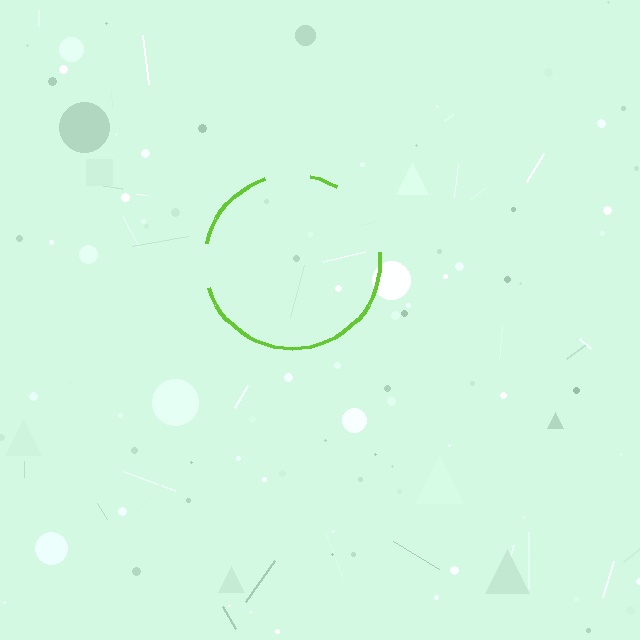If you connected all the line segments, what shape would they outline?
They would outline a circle.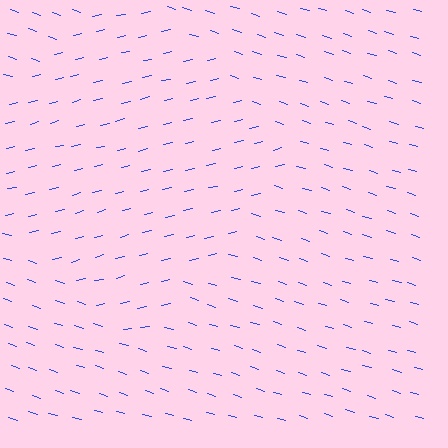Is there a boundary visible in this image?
Yes, there is a texture boundary formed by a change in line orientation.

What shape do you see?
I see a diamond.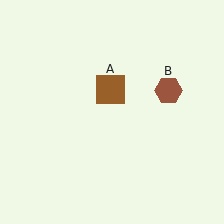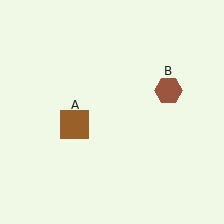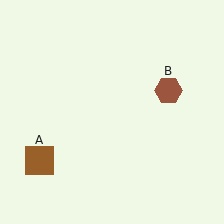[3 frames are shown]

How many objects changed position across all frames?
1 object changed position: brown square (object A).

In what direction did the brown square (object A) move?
The brown square (object A) moved down and to the left.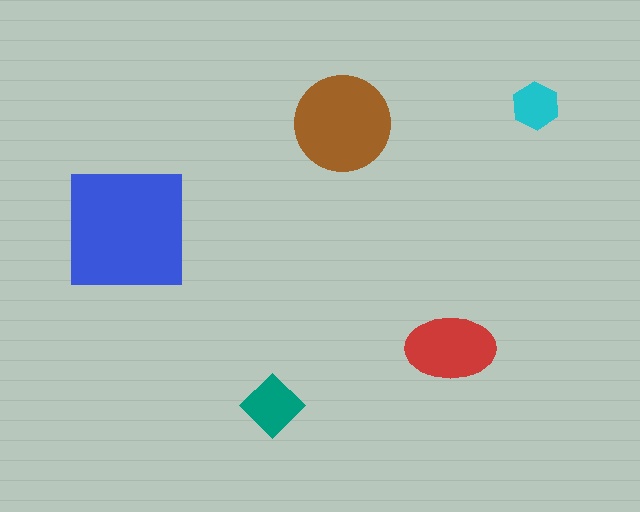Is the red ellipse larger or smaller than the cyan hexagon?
Larger.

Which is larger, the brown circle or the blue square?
The blue square.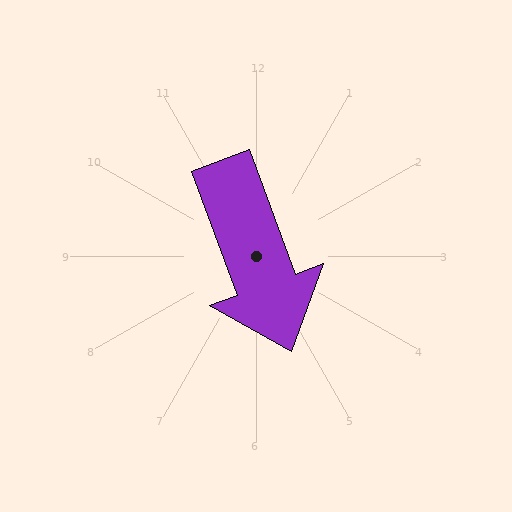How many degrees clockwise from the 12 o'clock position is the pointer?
Approximately 160 degrees.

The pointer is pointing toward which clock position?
Roughly 5 o'clock.